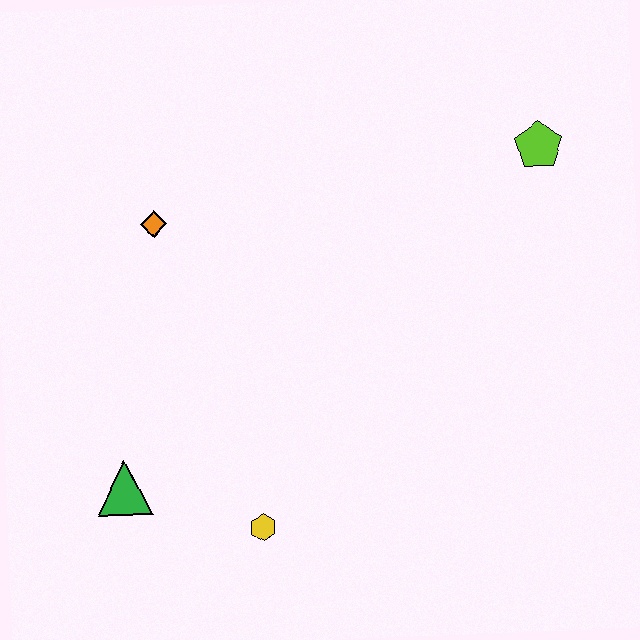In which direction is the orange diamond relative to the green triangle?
The orange diamond is above the green triangle.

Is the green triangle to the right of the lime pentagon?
No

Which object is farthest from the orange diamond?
The lime pentagon is farthest from the orange diamond.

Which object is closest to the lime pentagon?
The orange diamond is closest to the lime pentagon.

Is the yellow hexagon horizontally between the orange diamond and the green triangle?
No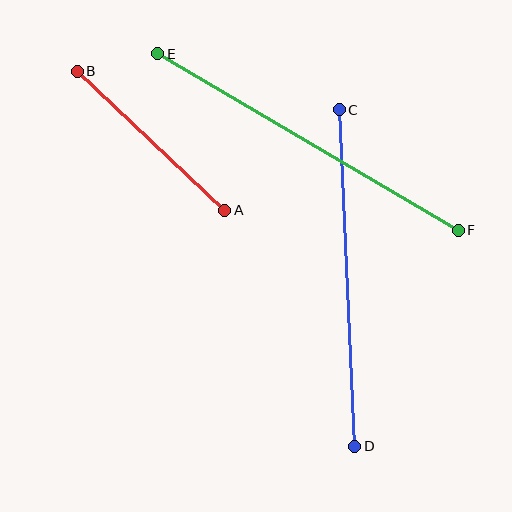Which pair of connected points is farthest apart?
Points E and F are farthest apart.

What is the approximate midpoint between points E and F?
The midpoint is at approximately (308, 142) pixels.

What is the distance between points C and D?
The distance is approximately 337 pixels.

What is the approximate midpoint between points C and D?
The midpoint is at approximately (347, 278) pixels.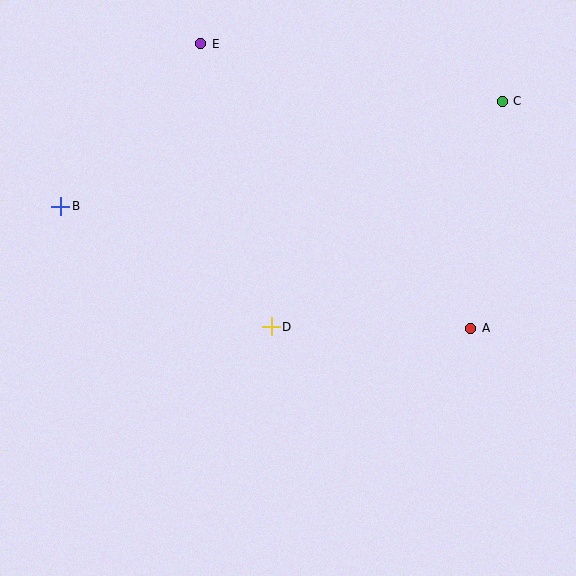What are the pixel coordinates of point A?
Point A is at (471, 328).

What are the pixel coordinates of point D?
Point D is at (271, 327).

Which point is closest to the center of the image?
Point D at (271, 327) is closest to the center.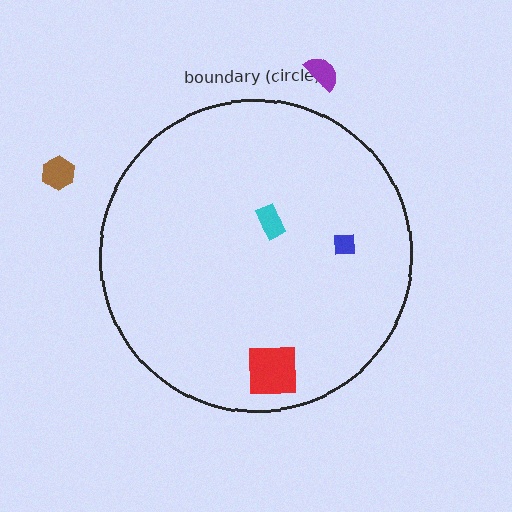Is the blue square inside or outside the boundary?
Inside.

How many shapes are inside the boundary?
3 inside, 2 outside.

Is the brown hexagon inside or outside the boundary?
Outside.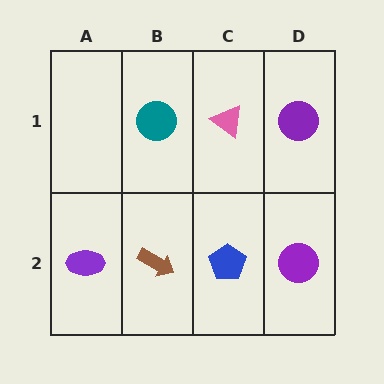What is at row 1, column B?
A teal circle.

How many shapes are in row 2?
4 shapes.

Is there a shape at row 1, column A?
No, that cell is empty.